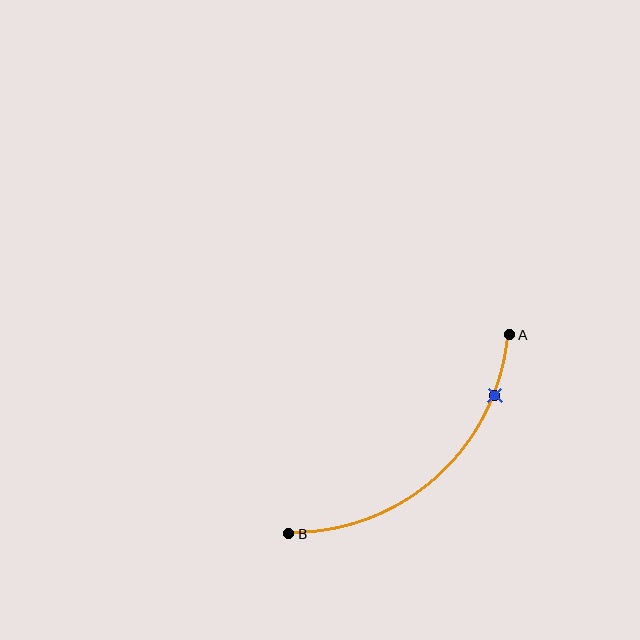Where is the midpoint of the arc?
The arc midpoint is the point on the curve farthest from the straight line joining A and B. It sits below and to the right of that line.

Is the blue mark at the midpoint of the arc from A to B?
No. The blue mark lies on the arc but is closer to endpoint A. The arc midpoint would be at the point on the curve equidistant along the arc from both A and B.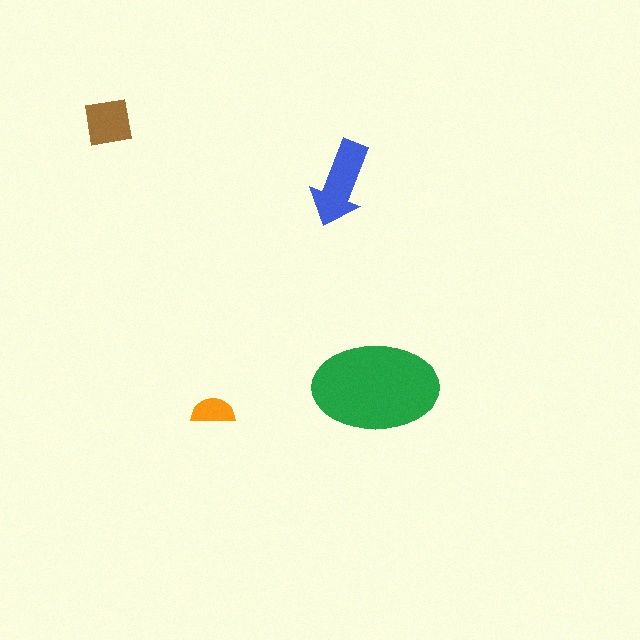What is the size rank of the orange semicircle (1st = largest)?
4th.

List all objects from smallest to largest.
The orange semicircle, the brown square, the blue arrow, the green ellipse.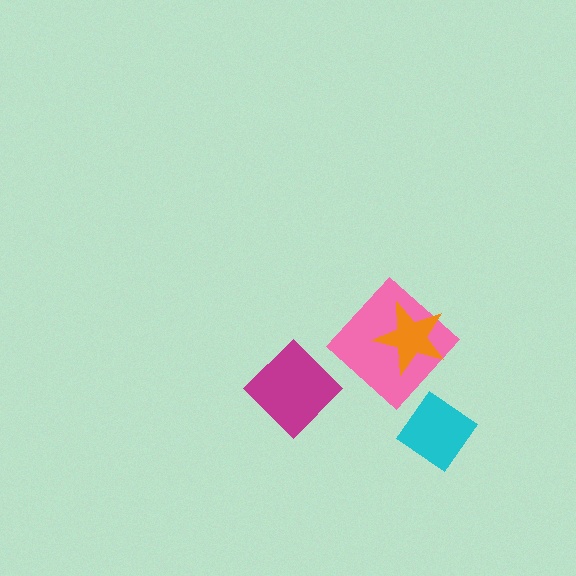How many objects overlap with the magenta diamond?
0 objects overlap with the magenta diamond.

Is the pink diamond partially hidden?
Yes, it is partially covered by another shape.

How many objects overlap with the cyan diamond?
0 objects overlap with the cyan diamond.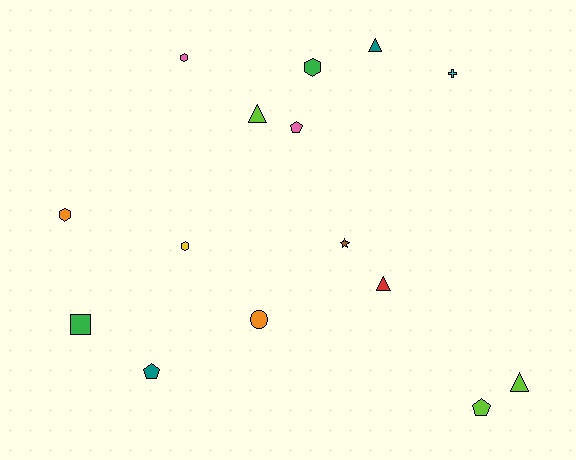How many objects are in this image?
There are 15 objects.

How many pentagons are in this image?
There are 3 pentagons.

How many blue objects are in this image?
There are no blue objects.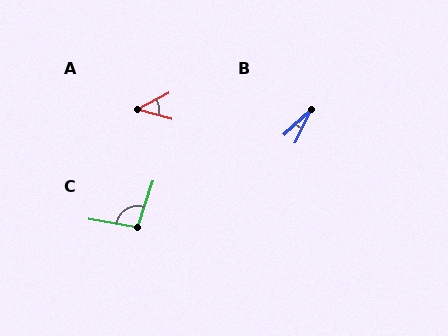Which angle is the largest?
C, at approximately 98 degrees.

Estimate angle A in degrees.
Approximately 42 degrees.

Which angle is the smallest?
B, at approximately 22 degrees.